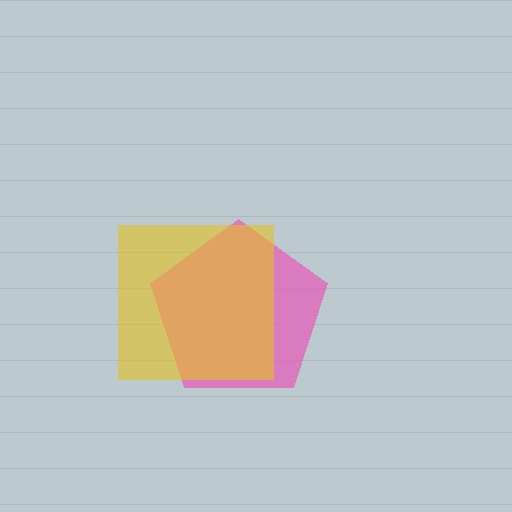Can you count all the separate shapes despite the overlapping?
Yes, there are 2 separate shapes.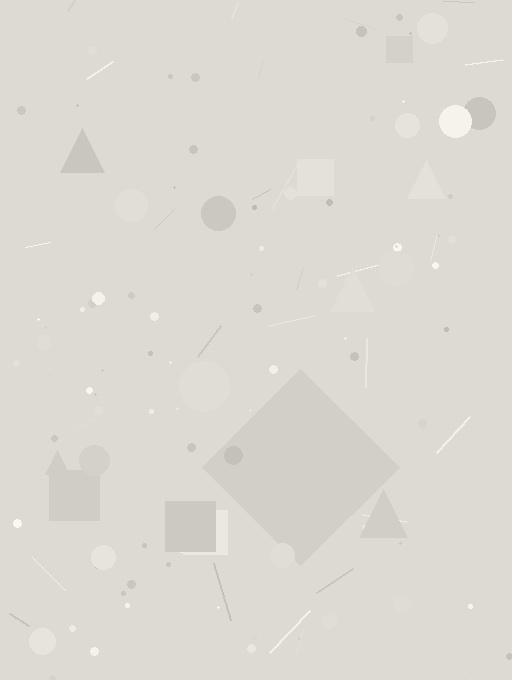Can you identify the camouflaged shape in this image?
The camouflaged shape is a diamond.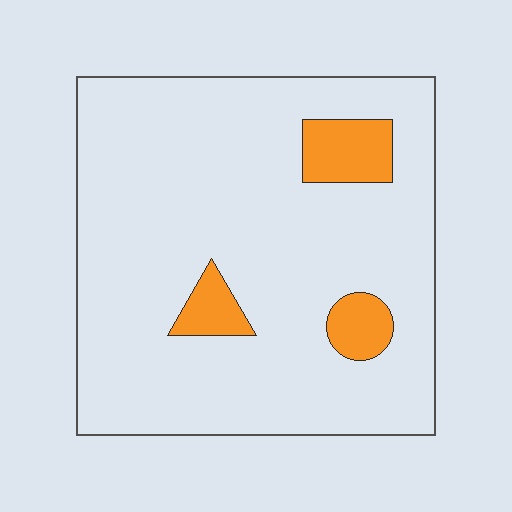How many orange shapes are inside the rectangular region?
3.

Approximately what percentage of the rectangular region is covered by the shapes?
Approximately 10%.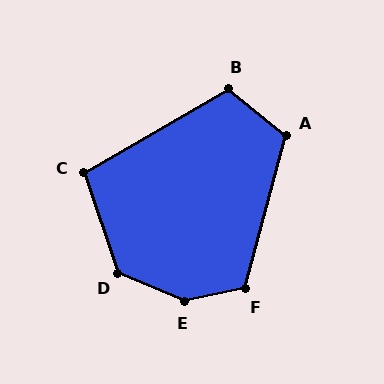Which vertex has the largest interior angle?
E, at approximately 144 degrees.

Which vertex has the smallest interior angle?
C, at approximately 101 degrees.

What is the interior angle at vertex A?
Approximately 114 degrees (obtuse).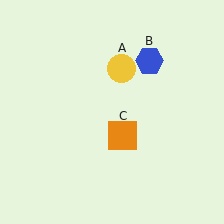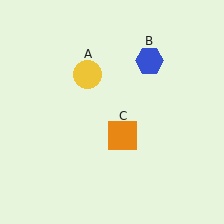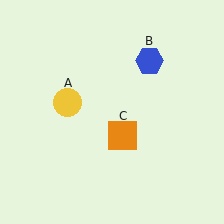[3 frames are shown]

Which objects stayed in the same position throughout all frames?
Blue hexagon (object B) and orange square (object C) remained stationary.